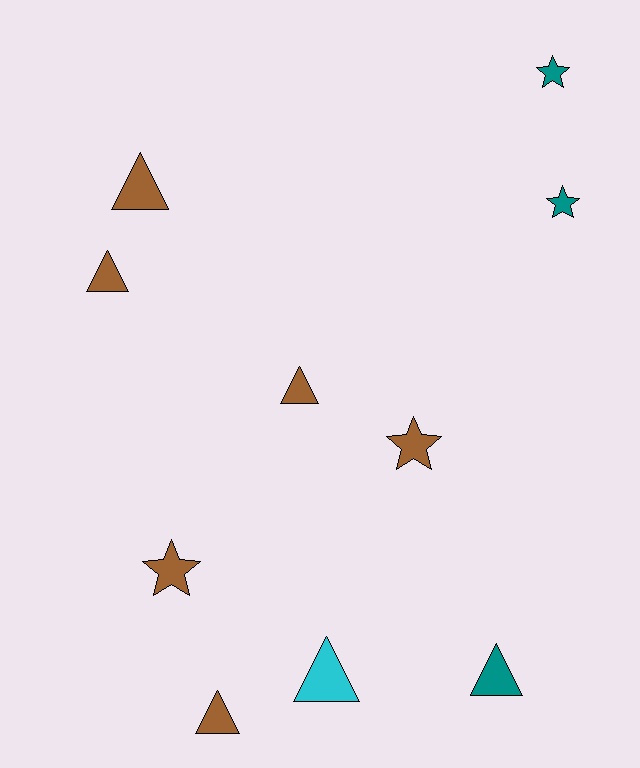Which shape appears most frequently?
Triangle, with 6 objects.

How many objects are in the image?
There are 10 objects.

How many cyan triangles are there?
There is 1 cyan triangle.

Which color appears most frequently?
Brown, with 6 objects.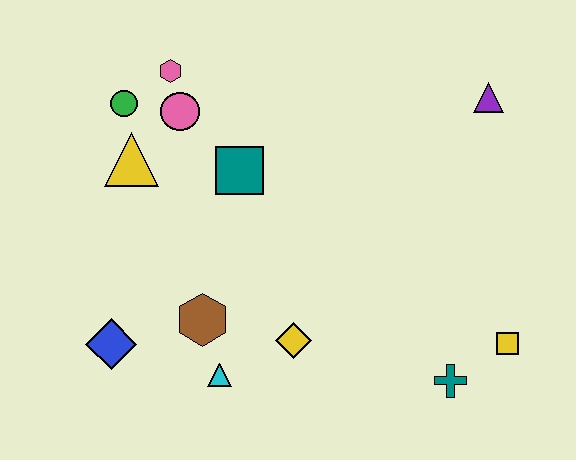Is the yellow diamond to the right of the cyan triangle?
Yes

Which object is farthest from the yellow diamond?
The purple triangle is farthest from the yellow diamond.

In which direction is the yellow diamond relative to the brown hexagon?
The yellow diamond is to the right of the brown hexagon.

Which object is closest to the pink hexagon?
The pink circle is closest to the pink hexagon.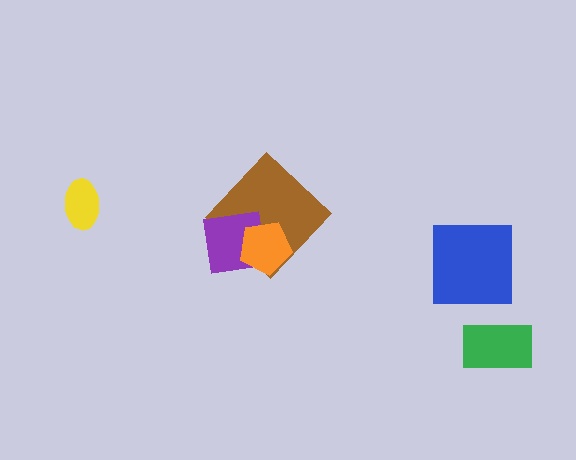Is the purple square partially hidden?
Yes, it is partially covered by another shape.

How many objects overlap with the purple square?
2 objects overlap with the purple square.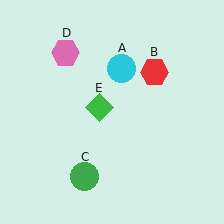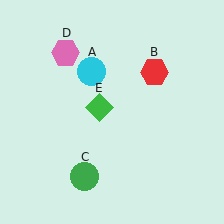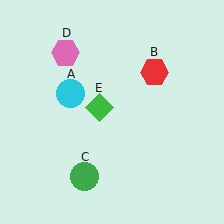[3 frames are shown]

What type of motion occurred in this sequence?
The cyan circle (object A) rotated counterclockwise around the center of the scene.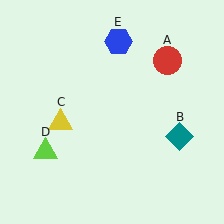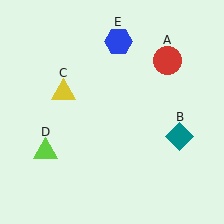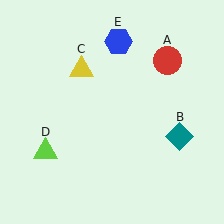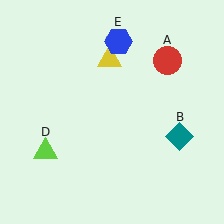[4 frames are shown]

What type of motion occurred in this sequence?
The yellow triangle (object C) rotated clockwise around the center of the scene.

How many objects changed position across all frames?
1 object changed position: yellow triangle (object C).